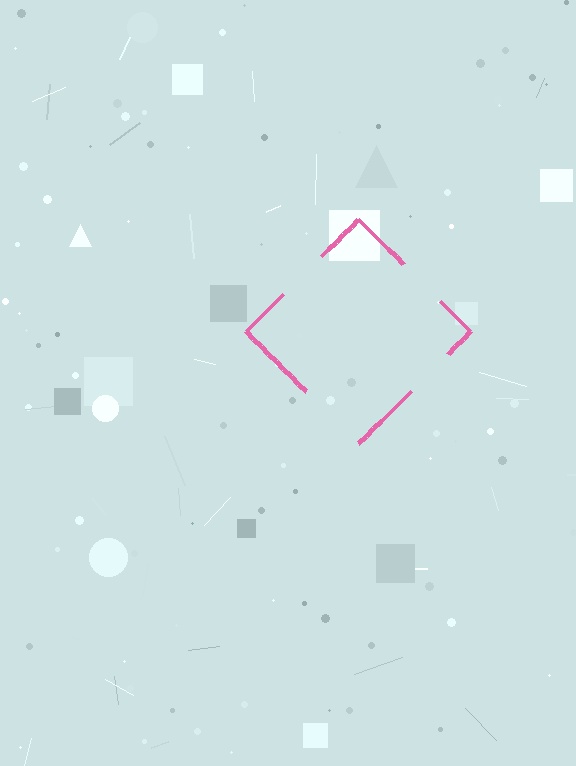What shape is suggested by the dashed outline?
The dashed outline suggests a diamond.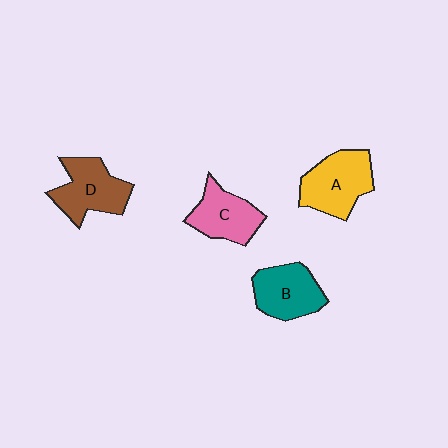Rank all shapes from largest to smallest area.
From largest to smallest: A (yellow), D (brown), B (teal), C (pink).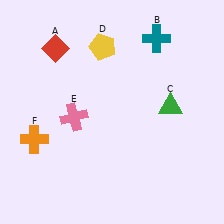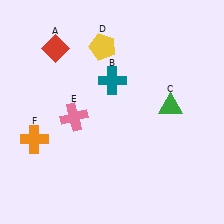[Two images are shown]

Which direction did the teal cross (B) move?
The teal cross (B) moved left.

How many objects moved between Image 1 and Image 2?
1 object moved between the two images.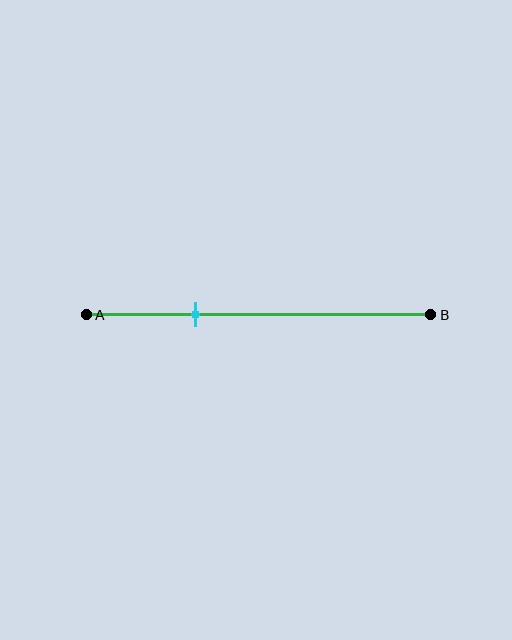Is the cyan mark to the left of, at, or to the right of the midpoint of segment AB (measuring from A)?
The cyan mark is to the left of the midpoint of segment AB.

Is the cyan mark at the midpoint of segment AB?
No, the mark is at about 30% from A, not at the 50% midpoint.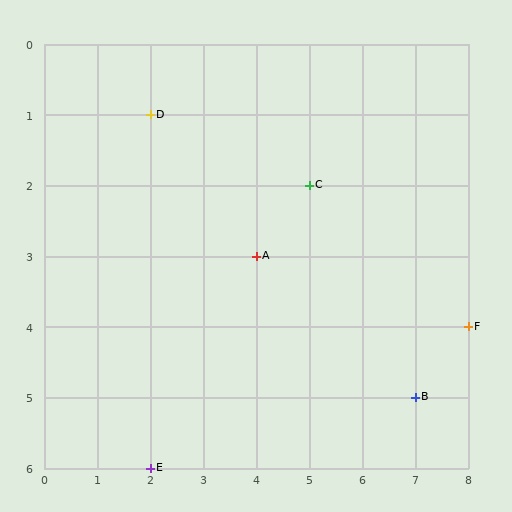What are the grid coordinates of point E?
Point E is at grid coordinates (2, 6).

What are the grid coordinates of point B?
Point B is at grid coordinates (7, 5).